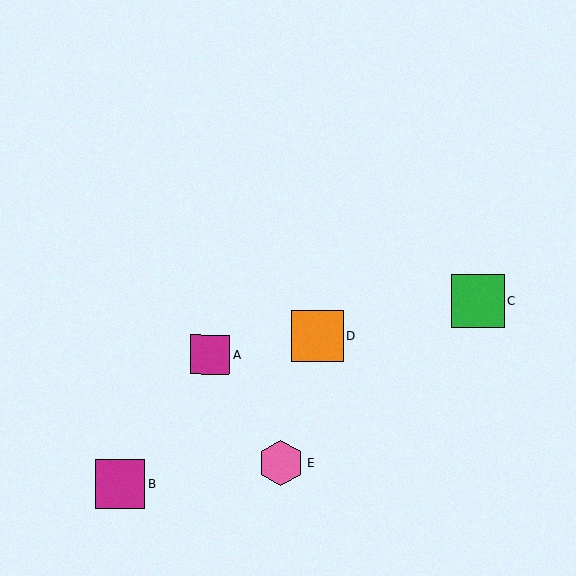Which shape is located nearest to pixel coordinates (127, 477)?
The magenta square (labeled B) at (120, 484) is nearest to that location.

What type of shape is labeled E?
Shape E is a pink hexagon.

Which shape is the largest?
The green square (labeled C) is the largest.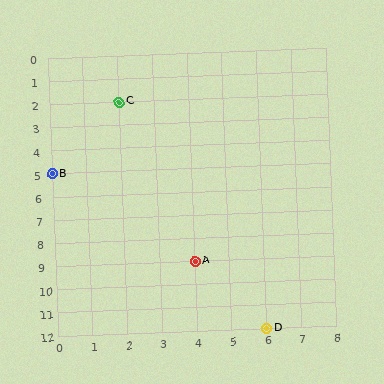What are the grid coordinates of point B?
Point B is at grid coordinates (0, 5).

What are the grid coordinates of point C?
Point C is at grid coordinates (2, 2).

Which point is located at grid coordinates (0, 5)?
Point B is at (0, 5).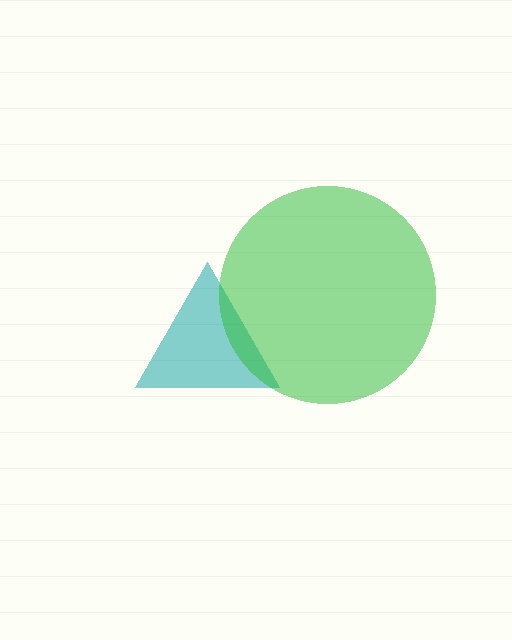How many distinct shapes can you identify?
There are 2 distinct shapes: a teal triangle, a green circle.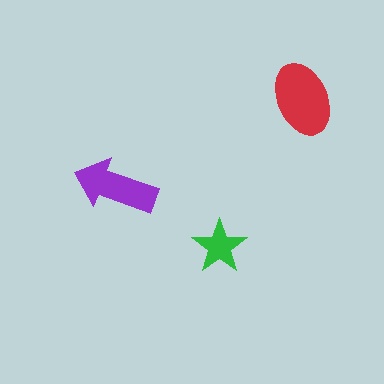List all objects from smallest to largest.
The green star, the purple arrow, the red ellipse.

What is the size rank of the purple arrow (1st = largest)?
2nd.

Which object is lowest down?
The green star is bottommost.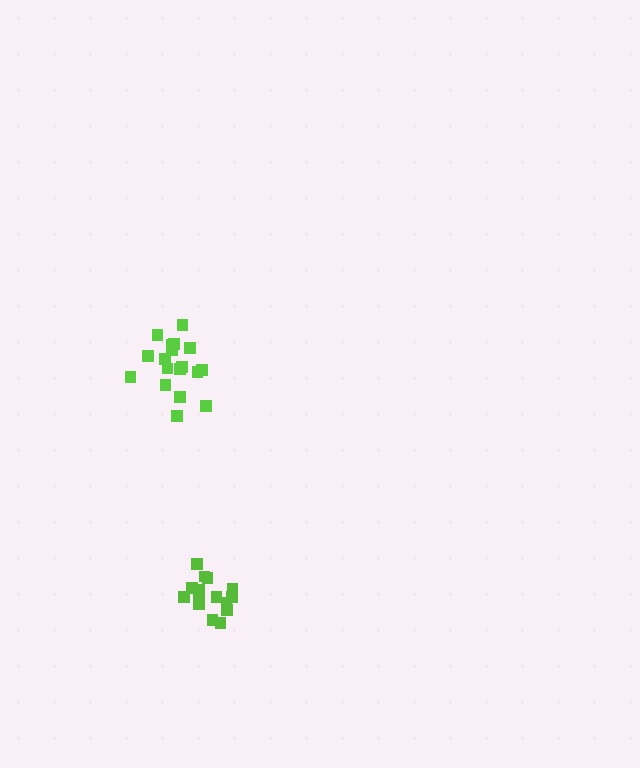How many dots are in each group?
Group 1: 15 dots, Group 2: 18 dots (33 total).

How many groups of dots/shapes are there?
There are 2 groups.